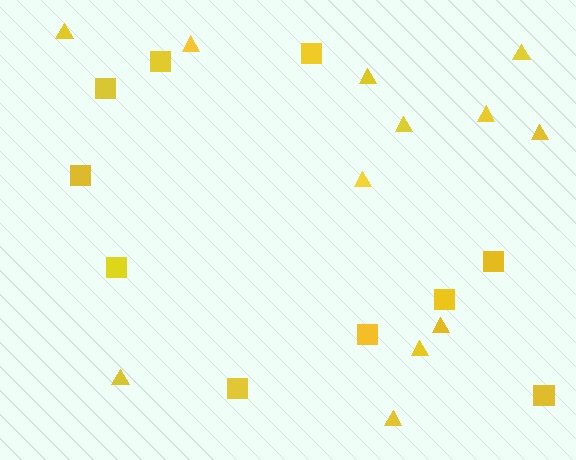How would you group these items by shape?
There are 2 groups: one group of squares (10) and one group of triangles (12).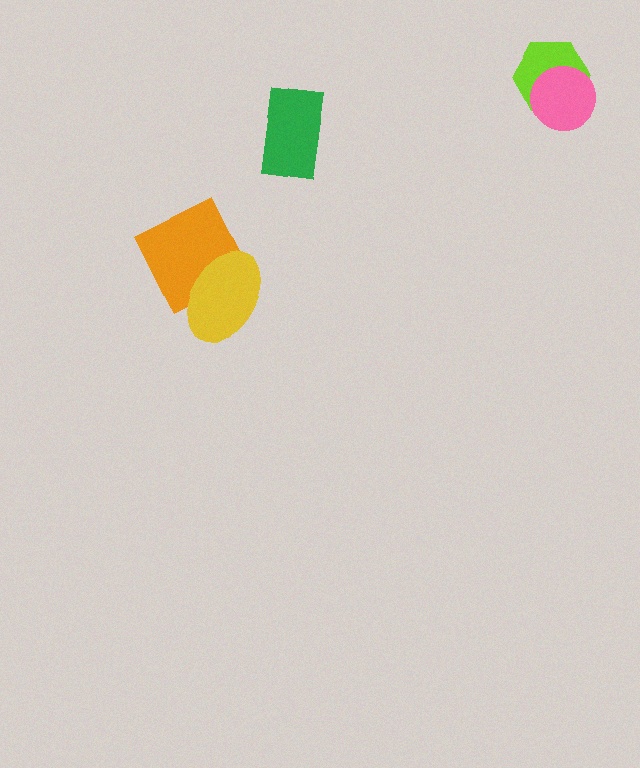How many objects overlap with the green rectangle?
0 objects overlap with the green rectangle.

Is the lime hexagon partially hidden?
Yes, it is partially covered by another shape.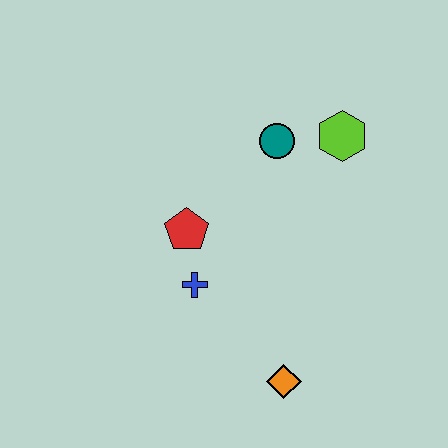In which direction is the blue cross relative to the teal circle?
The blue cross is below the teal circle.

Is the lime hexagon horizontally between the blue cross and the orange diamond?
No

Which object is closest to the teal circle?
The lime hexagon is closest to the teal circle.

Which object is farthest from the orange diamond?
The lime hexagon is farthest from the orange diamond.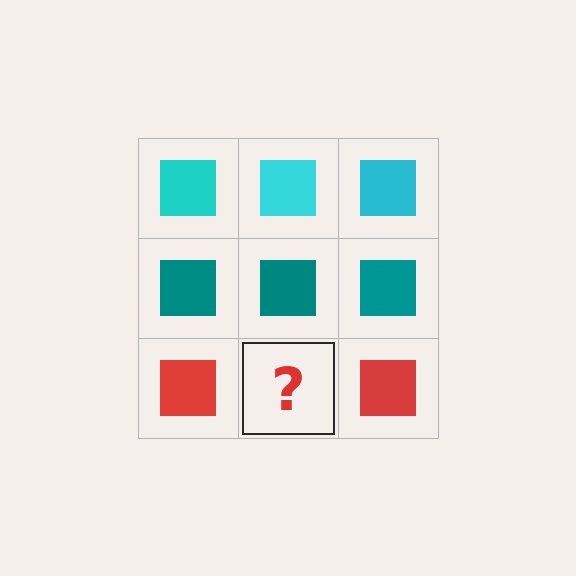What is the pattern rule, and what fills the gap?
The rule is that each row has a consistent color. The gap should be filled with a red square.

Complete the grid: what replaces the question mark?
The question mark should be replaced with a red square.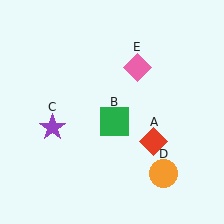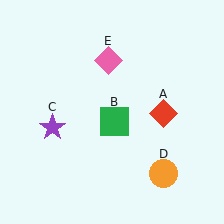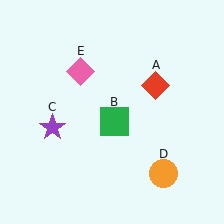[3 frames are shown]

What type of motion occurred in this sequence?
The red diamond (object A), pink diamond (object E) rotated counterclockwise around the center of the scene.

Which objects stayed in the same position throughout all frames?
Green square (object B) and purple star (object C) and orange circle (object D) remained stationary.